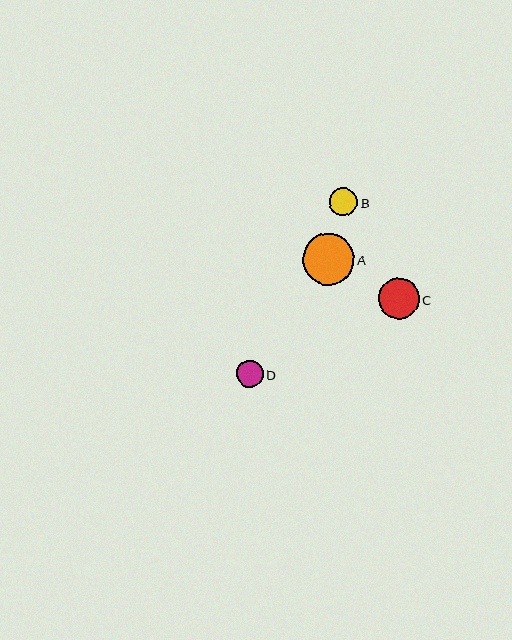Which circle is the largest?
Circle A is the largest with a size of approximately 52 pixels.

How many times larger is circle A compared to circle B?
Circle A is approximately 1.8 times the size of circle B.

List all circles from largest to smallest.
From largest to smallest: A, C, B, D.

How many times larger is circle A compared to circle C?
Circle A is approximately 1.3 times the size of circle C.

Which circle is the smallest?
Circle D is the smallest with a size of approximately 27 pixels.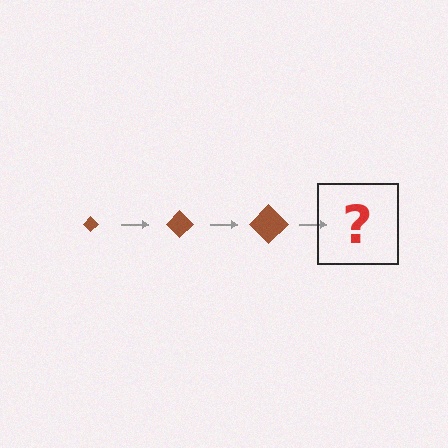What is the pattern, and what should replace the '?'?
The pattern is that the diamond gets progressively larger each step. The '?' should be a brown diamond, larger than the previous one.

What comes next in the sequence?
The next element should be a brown diamond, larger than the previous one.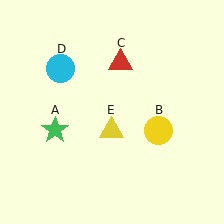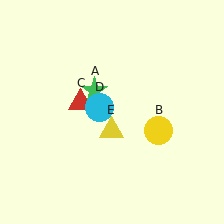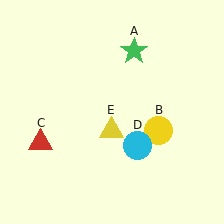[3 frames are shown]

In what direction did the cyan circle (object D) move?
The cyan circle (object D) moved down and to the right.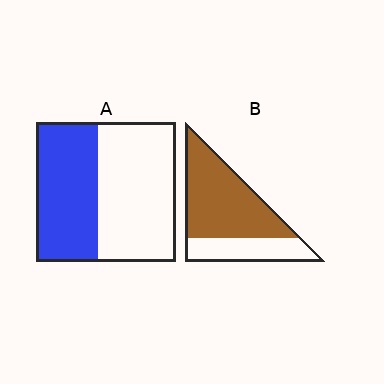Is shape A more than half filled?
No.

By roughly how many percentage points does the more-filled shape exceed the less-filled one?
By roughly 25 percentage points (B over A).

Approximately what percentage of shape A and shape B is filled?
A is approximately 45% and B is approximately 70%.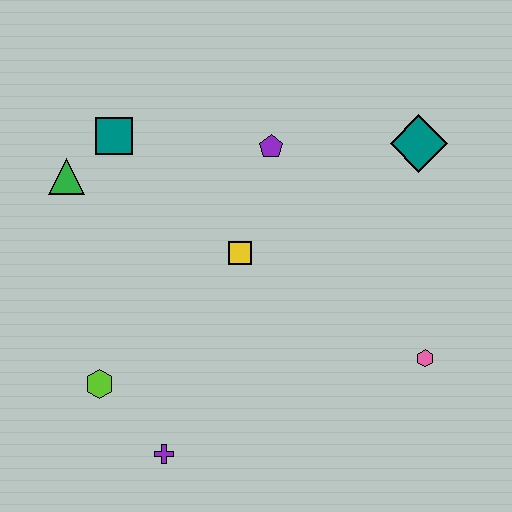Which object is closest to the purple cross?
The lime hexagon is closest to the purple cross.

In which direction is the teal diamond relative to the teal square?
The teal diamond is to the right of the teal square.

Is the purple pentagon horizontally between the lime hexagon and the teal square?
No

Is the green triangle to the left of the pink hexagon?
Yes